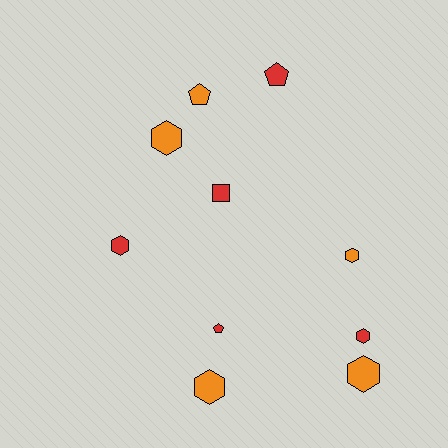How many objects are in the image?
There are 10 objects.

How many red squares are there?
There is 1 red square.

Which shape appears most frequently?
Hexagon, with 6 objects.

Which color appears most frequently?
Orange, with 5 objects.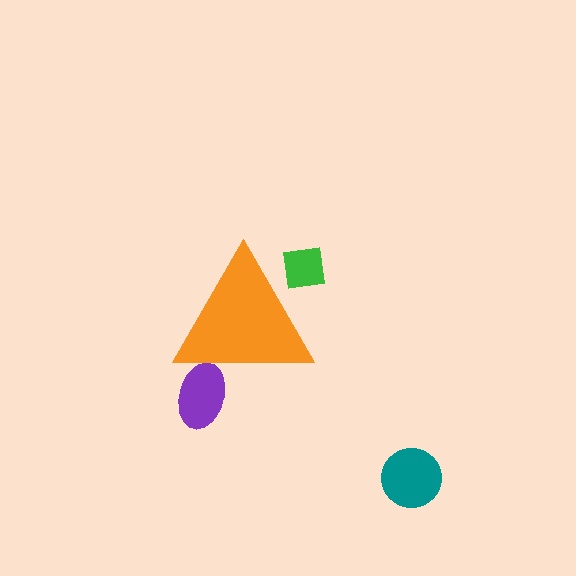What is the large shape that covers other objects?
An orange triangle.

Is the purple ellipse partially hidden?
Yes, the purple ellipse is partially hidden behind the orange triangle.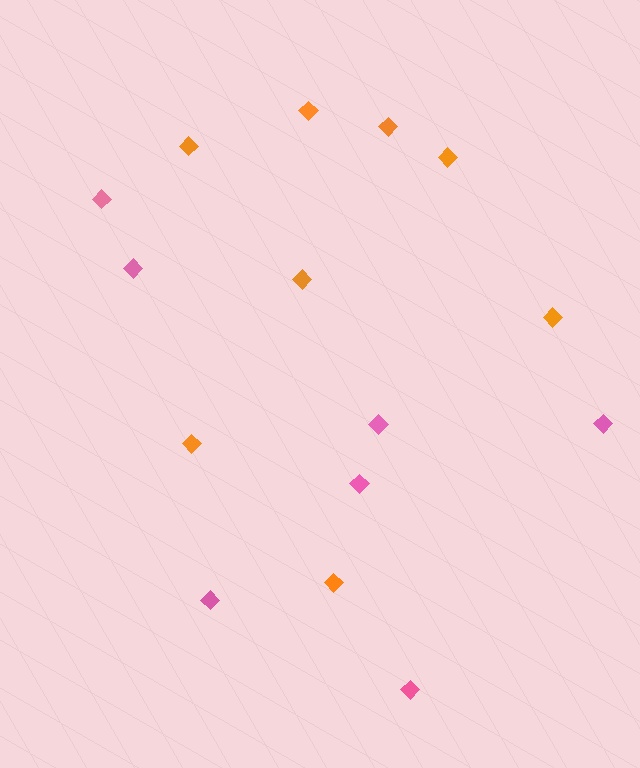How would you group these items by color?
There are 2 groups: one group of pink diamonds (7) and one group of orange diamonds (8).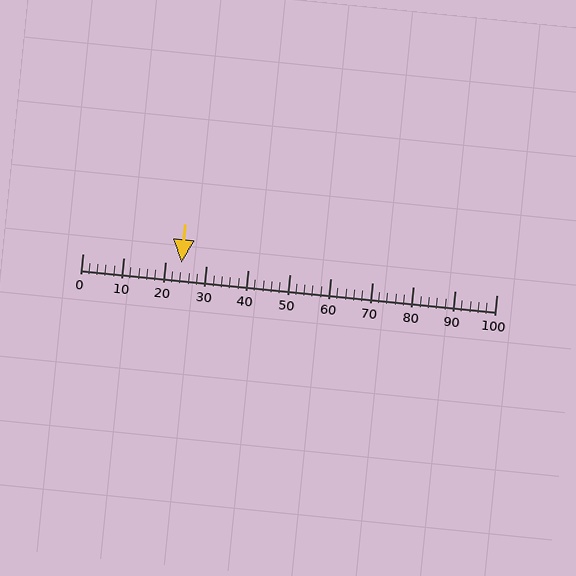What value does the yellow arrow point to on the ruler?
The yellow arrow points to approximately 24.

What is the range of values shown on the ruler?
The ruler shows values from 0 to 100.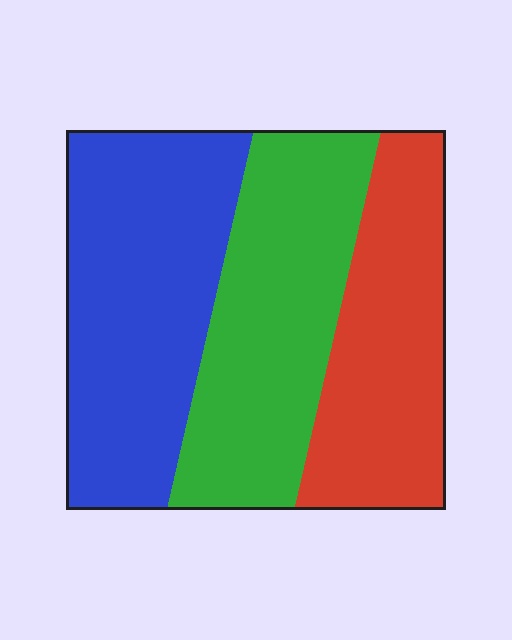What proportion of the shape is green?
Green covers roughly 35% of the shape.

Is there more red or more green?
Green.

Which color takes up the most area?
Blue, at roughly 40%.